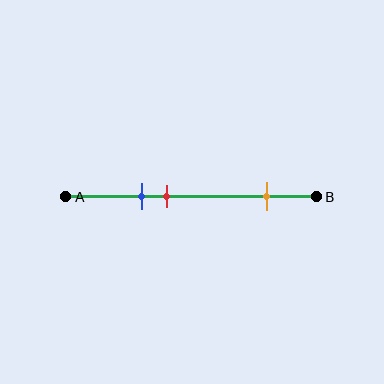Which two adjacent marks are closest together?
The blue and red marks are the closest adjacent pair.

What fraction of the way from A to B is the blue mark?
The blue mark is approximately 30% (0.3) of the way from A to B.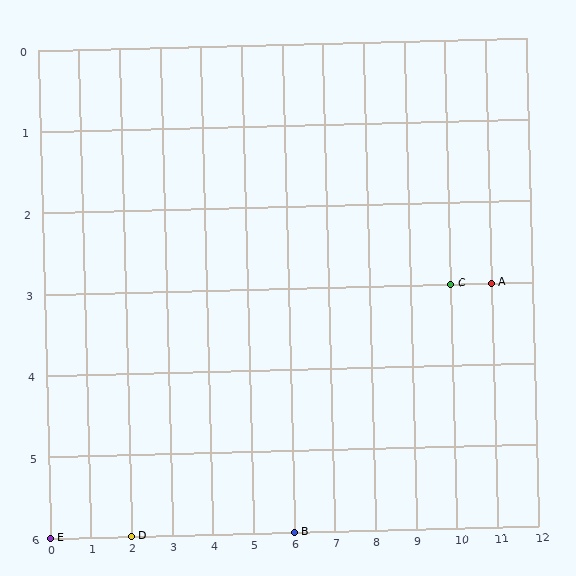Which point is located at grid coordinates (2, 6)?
Point D is at (2, 6).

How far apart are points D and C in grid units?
Points D and C are 8 columns and 3 rows apart (about 8.5 grid units diagonally).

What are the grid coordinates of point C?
Point C is at grid coordinates (10, 3).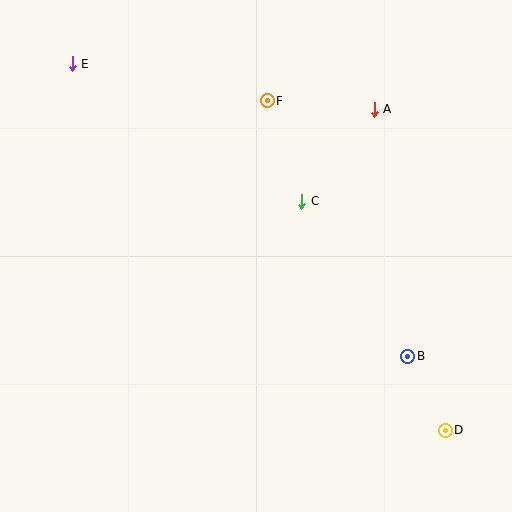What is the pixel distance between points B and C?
The distance between B and C is 187 pixels.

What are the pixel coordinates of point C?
Point C is at (302, 201).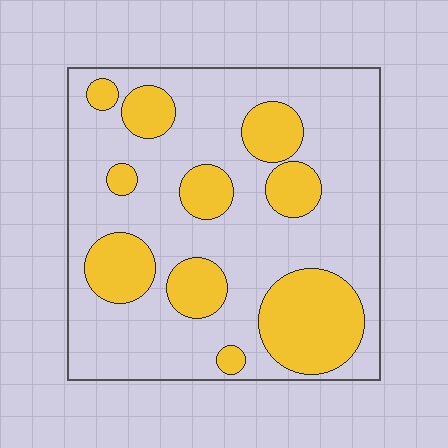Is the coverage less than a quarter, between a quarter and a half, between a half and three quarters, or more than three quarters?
Between a quarter and a half.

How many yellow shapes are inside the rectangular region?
10.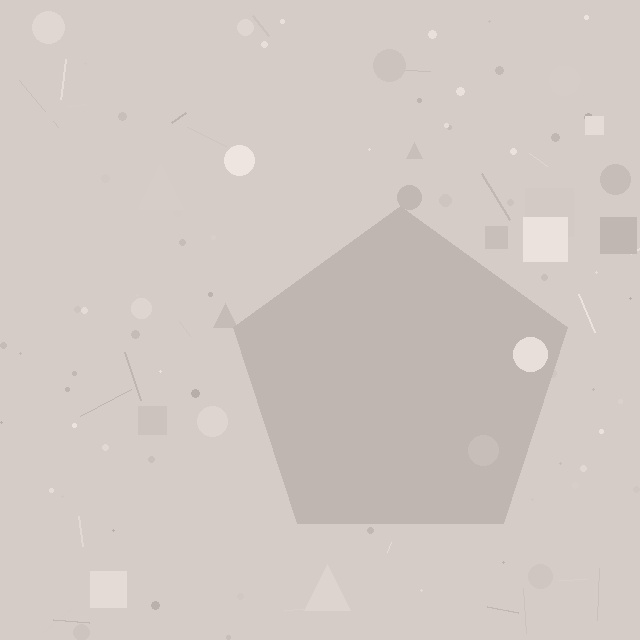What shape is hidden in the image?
A pentagon is hidden in the image.